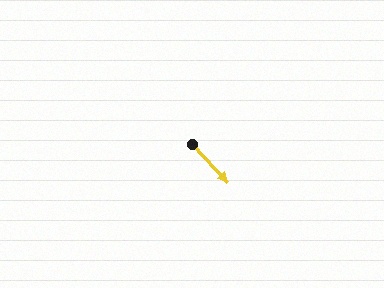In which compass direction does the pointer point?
Southeast.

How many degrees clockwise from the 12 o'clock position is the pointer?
Approximately 137 degrees.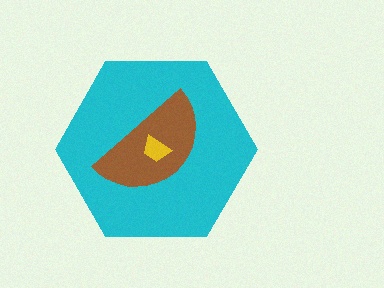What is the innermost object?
The yellow trapezoid.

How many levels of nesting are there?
3.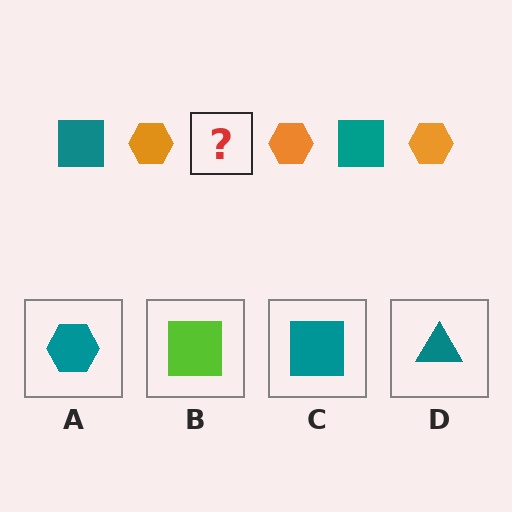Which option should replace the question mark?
Option C.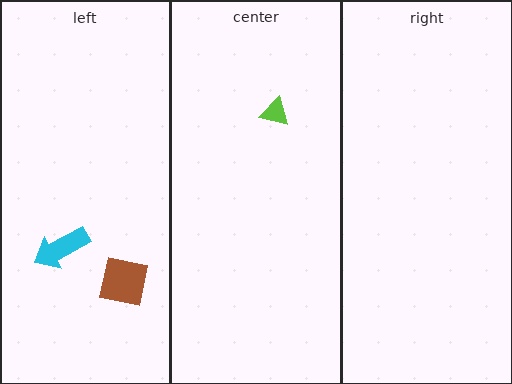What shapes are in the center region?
The lime triangle.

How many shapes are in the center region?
1.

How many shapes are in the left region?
2.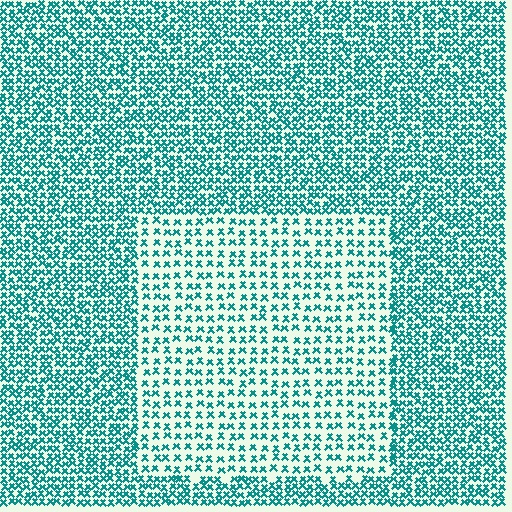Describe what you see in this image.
The image contains small teal elements arranged at two different densities. A rectangle-shaped region is visible where the elements are less densely packed than the surrounding area.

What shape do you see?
I see a rectangle.